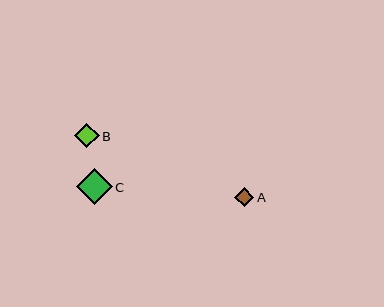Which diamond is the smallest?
Diamond A is the smallest with a size of approximately 19 pixels.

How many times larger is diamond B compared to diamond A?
Diamond B is approximately 1.3 times the size of diamond A.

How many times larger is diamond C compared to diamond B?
Diamond C is approximately 1.5 times the size of diamond B.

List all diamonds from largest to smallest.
From largest to smallest: C, B, A.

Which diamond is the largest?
Diamond C is the largest with a size of approximately 36 pixels.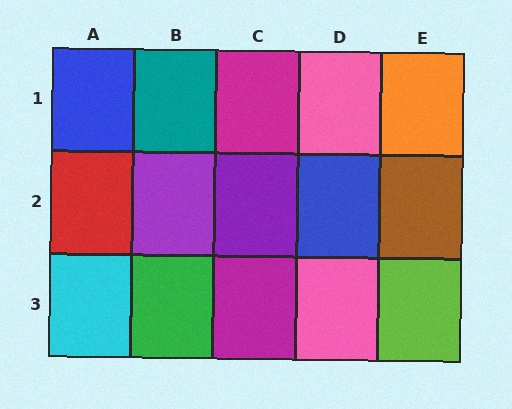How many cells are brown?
1 cell is brown.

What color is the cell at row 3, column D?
Pink.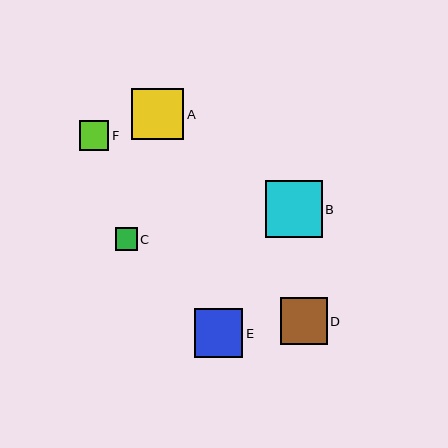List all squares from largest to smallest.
From largest to smallest: B, A, E, D, F, C.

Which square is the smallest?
Square C is the smallest with a size of approximately 22 pixels.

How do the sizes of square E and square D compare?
Square E and square D are approximately the same size.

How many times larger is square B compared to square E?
Square B is approximately 1.2 times the size of square E.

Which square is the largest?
Square B is the largest with a size of approximately 57 pixels.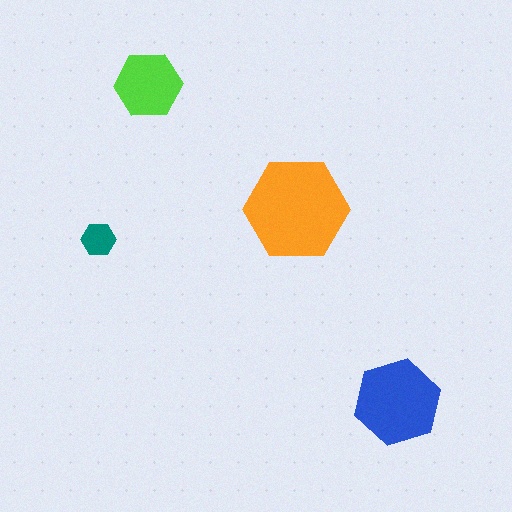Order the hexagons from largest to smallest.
the orange one, the blue one, the lime one, the teal one.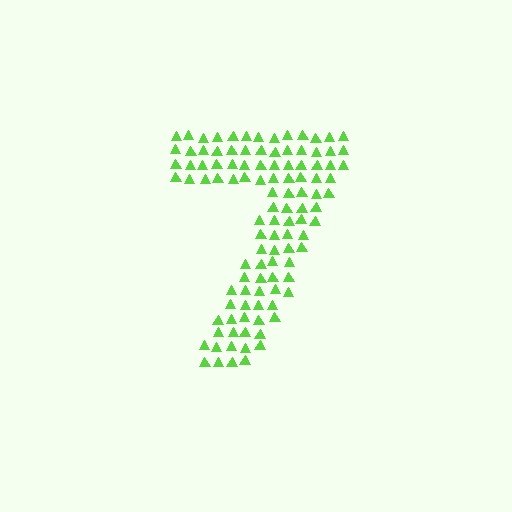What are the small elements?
The small elements are triangles.